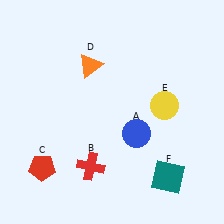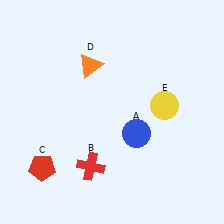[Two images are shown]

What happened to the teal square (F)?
The teal square (F) was removed in Image 2. It was in the bottom-right area of Image 1.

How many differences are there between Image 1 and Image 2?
There is 1 difference between the two images.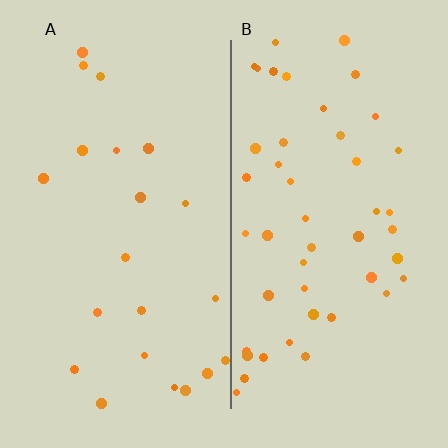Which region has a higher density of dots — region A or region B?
B (the right).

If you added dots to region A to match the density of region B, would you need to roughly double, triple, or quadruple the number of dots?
Approximately double.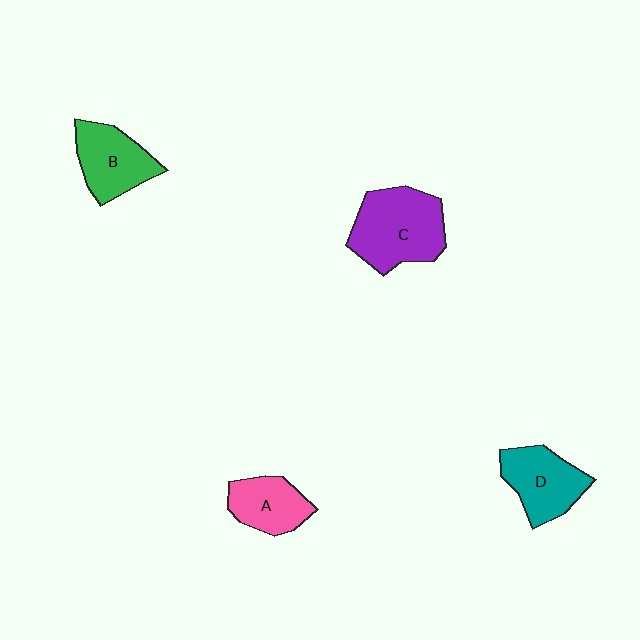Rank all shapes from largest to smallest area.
From largest to smallest: C (purple), D (teal), B (green), A (pink).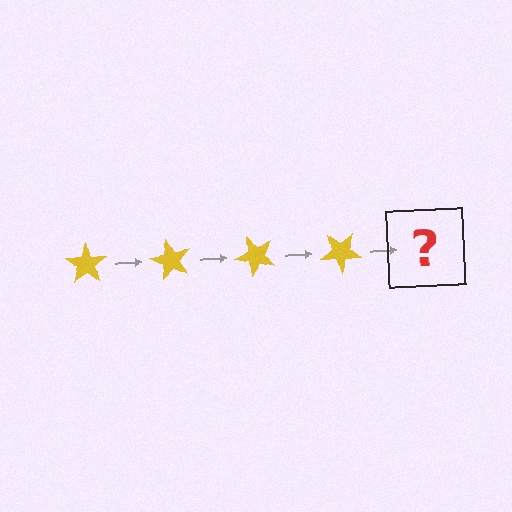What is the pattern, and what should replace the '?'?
The pattern is that the star rotates 60 degrees each step. The '?' should be a yellow star rotated 240 degrees.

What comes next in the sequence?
The next element should be a yellow star rotated 240 degrees.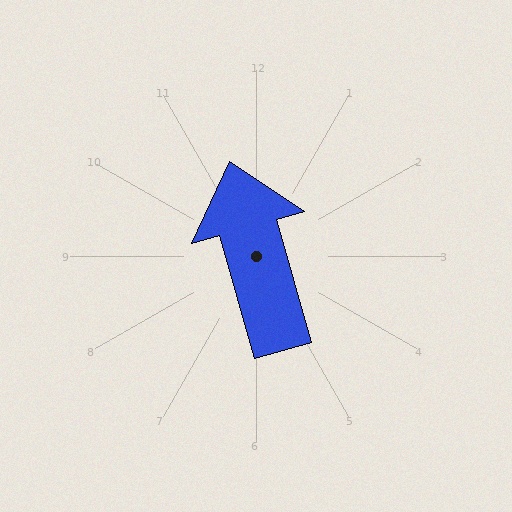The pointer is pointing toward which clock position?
Roughly 11 o'clock.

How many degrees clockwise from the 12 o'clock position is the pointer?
Approximately 344 degrees.